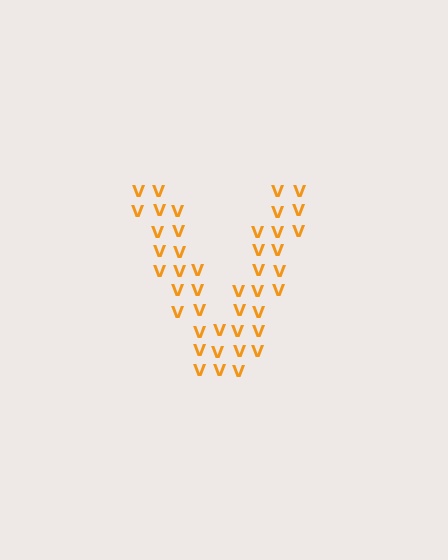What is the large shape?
The large shape is the letter V.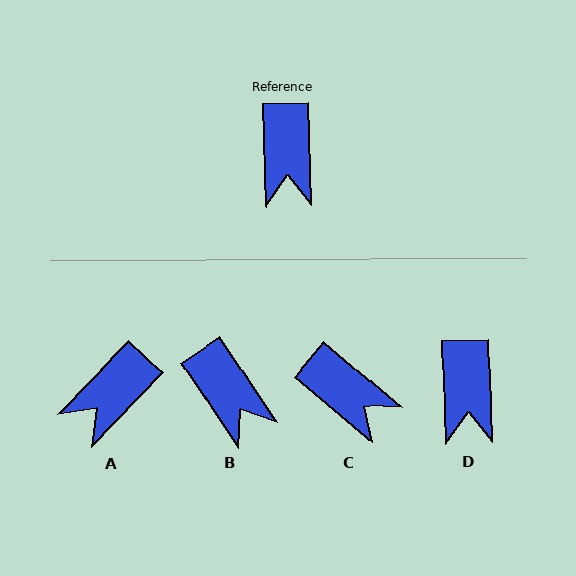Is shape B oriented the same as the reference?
No, it is off by about 32 degrees.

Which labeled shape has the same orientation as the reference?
D.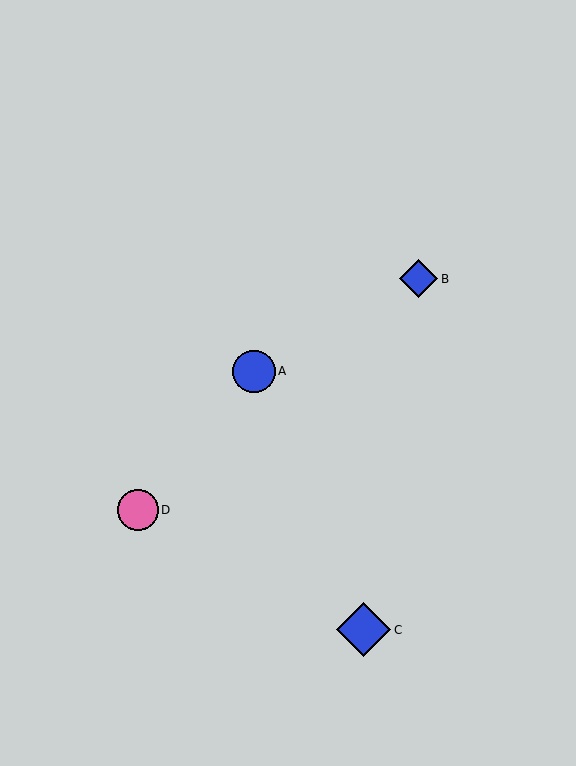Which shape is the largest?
The blue diamond (labeled C) is the largest.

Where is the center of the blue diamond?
The center of the blue diamond is at (364, 630).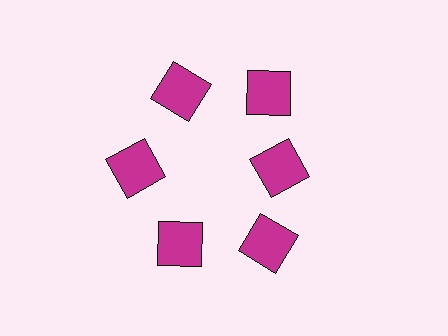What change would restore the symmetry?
The symmetry would be restored by moving it outward, back onto the ring so that all 6 squares sit at equal angles and equal distance from the center.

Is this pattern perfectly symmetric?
No. The 6 magenta squares are arranged in a ring, but one element near the 3 o'clock position is pulled inward toward the center, breaking the 6-fold rotational symmetry.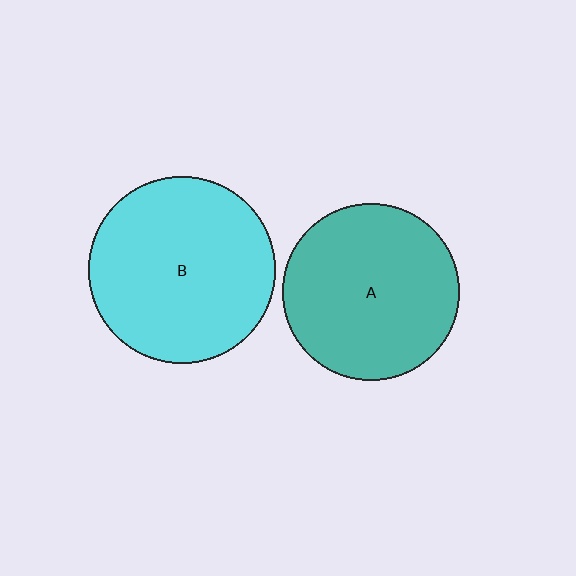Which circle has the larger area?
Circle B (cyan).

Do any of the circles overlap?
No, none of the circles overlap.